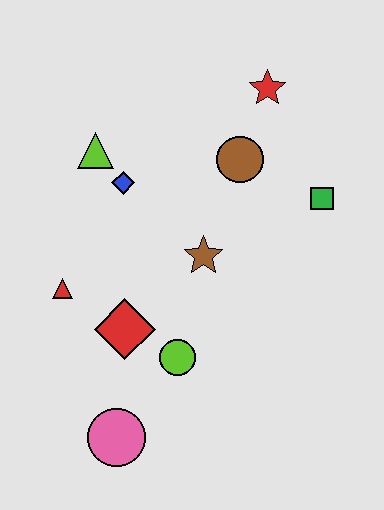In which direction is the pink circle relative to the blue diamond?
The pink circle is below the blue diamond.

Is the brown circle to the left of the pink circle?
No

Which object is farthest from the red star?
The pink circle is farthest from the red star.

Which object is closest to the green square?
The brown circle is closest to the green square.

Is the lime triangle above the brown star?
Yes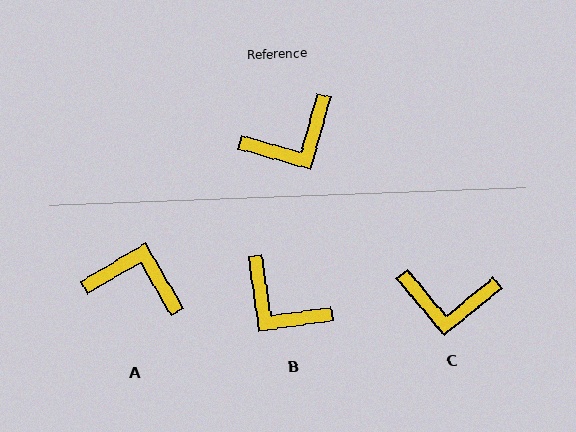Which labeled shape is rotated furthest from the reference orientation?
A, about 136 degrees away.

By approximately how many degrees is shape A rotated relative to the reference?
Approximately 136 degrees counter-clockwise.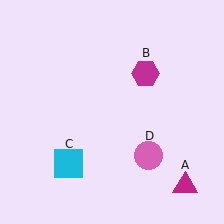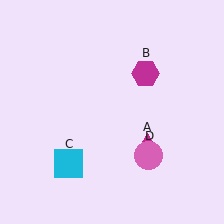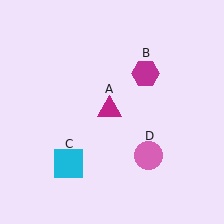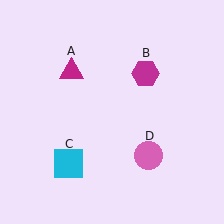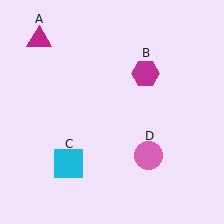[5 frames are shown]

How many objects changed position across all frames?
1 object changed position: magenta triangle (object A).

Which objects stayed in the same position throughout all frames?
Magenta hexagon (object B) and cyan square (object C) and pink circle (object D) remained stationary.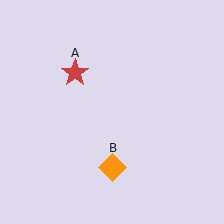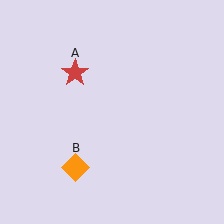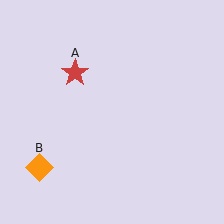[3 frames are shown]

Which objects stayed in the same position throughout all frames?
Red star (object A) remained stationary.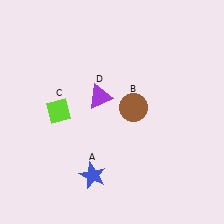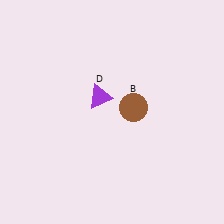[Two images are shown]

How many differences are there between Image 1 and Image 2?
There are 2 differences between the two images.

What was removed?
The blue star (A), the lime diamond (C) were removed in Image 2.